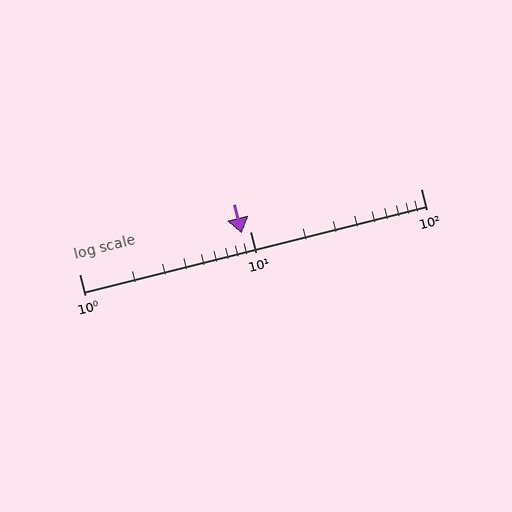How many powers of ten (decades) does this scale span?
The scale spans 2 decades, from 1 to 100.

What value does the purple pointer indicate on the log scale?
The pointer indicates approximately 9.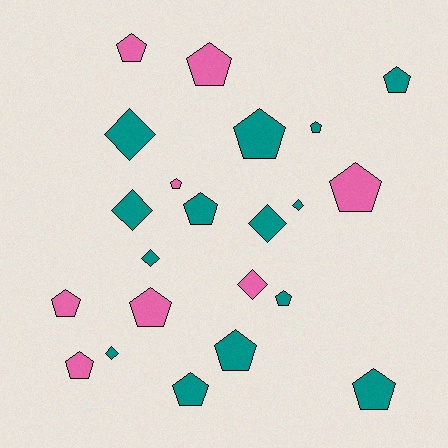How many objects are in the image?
There are 22 objects.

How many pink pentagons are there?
There are 7 pink pentagons.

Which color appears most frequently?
Teal, with 14 objects.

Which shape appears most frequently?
Pentagon, with 15 objects.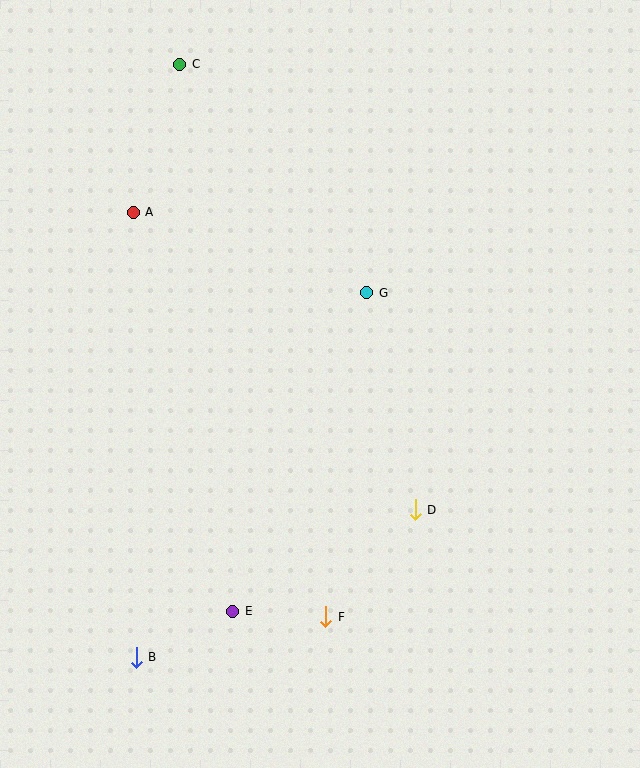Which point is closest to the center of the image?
Point G at (367, 293) is closest to the center.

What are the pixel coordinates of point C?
Point C is at (180, 64).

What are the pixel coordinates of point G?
Point G is at (367, 293).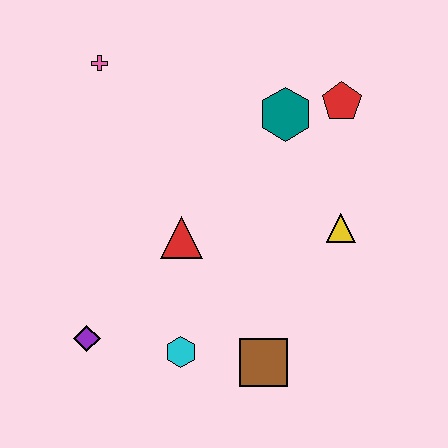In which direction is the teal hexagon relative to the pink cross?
The teal hexagon is to the right of the pink cross.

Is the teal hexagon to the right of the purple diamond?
Yes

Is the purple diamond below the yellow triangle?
Yes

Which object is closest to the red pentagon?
The teal hexagon is closest to the red pentagon.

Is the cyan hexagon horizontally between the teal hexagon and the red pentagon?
No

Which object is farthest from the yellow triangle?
The pink cross is farthest from the yellow triangle.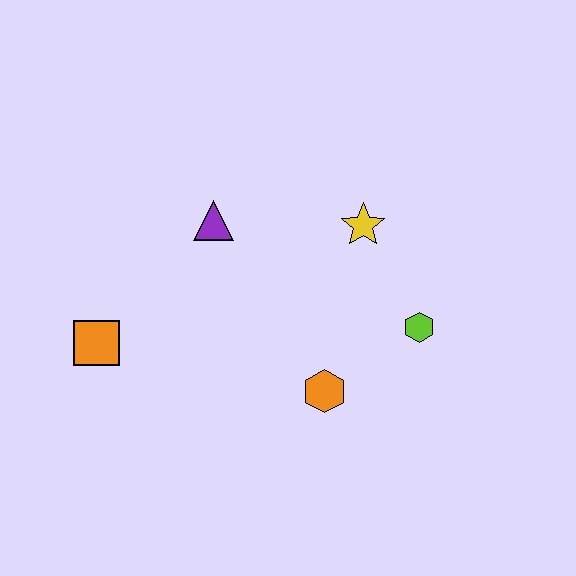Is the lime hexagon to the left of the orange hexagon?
No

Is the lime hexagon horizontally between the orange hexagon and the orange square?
No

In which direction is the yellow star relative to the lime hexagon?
The yellow star is above the lime hexagon.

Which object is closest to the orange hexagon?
The lime hexagon is closest to the orange hexagon.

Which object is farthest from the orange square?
The lime hexagon is farthest from the orange square.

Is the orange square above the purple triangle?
No